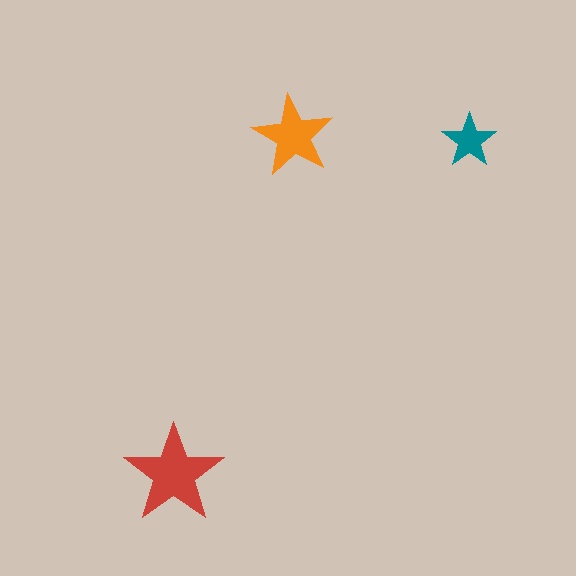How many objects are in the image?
There are 3 objects in the image.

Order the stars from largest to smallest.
the red one, the orange one, the teal one.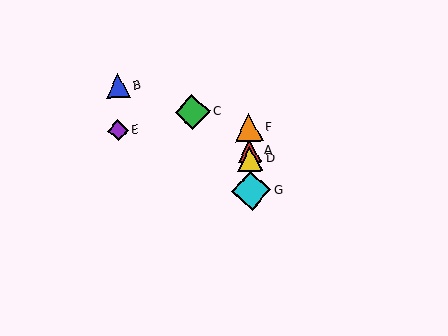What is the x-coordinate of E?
Object E is at x≈118.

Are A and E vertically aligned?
No, A is at x≈250 and E is at x≈118.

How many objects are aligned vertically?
4 objects (A, D, F, G) are aligned vertically.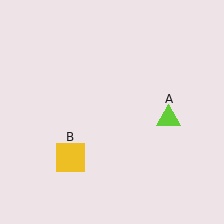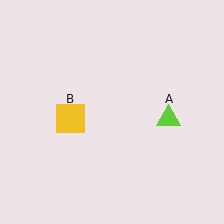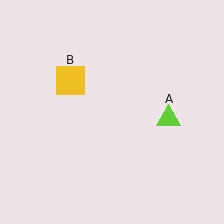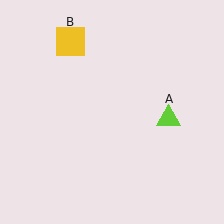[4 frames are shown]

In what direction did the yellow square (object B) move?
The yellow square (object B) moved up.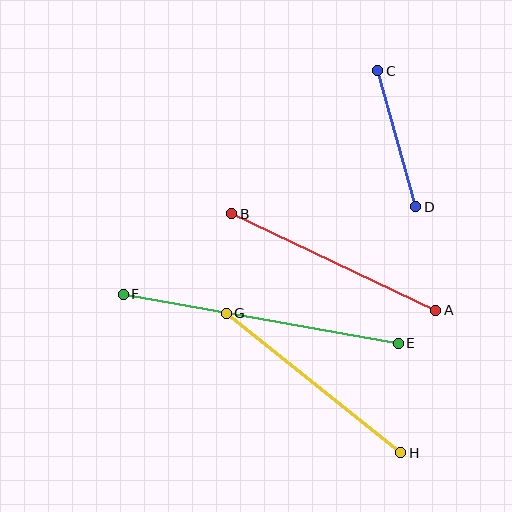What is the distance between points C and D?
The distance is approximately 141 pixels.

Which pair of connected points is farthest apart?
Points E and F are farthest apart.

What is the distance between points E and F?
The distance is approximately 280 pixels.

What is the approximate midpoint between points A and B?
The midpoint is at approximately (334, 262) pixels.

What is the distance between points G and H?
The distance is approximately 223 pixels.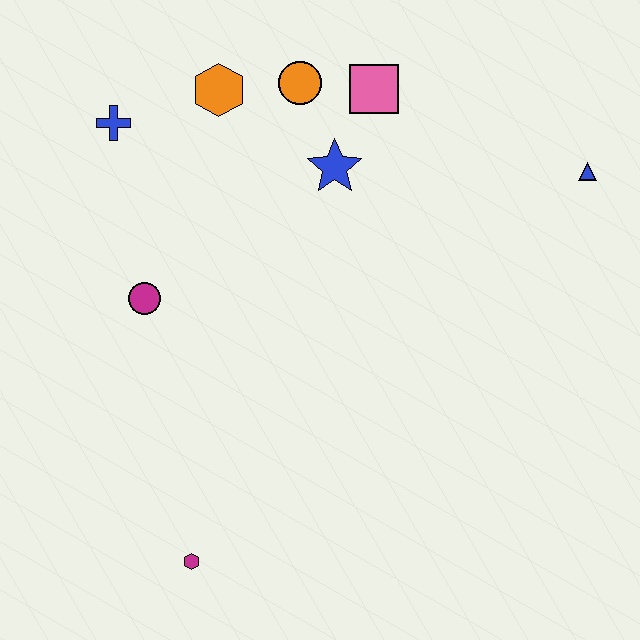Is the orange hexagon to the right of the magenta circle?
Yes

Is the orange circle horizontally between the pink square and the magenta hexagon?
Yes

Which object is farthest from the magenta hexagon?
The blue triangle is farthest from the magenta hexagon.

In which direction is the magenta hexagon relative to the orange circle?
The magenta hexagon is below the orange circle.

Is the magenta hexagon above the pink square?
No